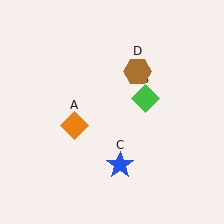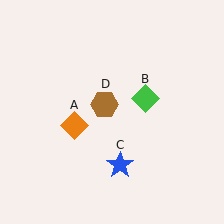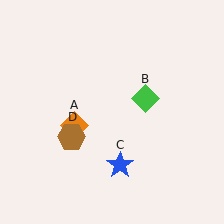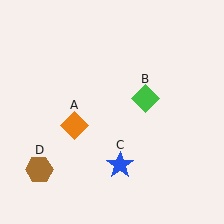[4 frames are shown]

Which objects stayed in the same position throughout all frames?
Orange diamond (object A) and green diamond (object B) and blue star (object C) remained stationary.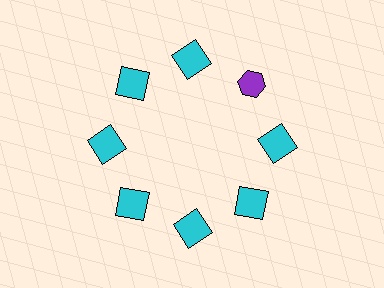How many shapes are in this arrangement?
There are 8 shapes arranged in a ring pattern.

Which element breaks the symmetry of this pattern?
The purple hexagon at roughly the 2 o'clock position breaks the symmetry. All other shapes are cyan squares.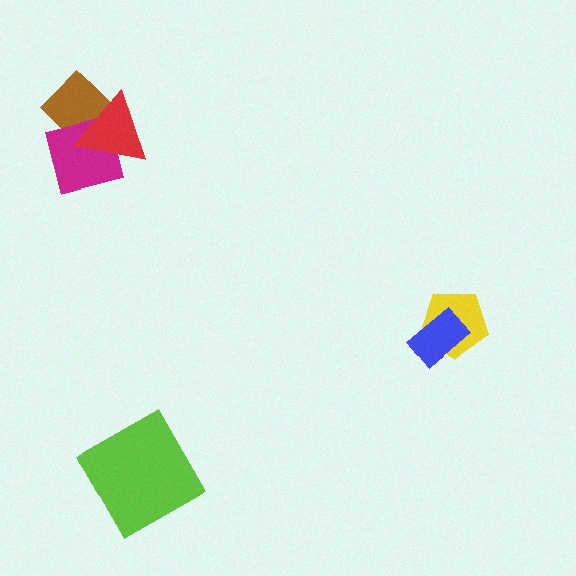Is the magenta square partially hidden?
Yes, it is partially covered by another shape.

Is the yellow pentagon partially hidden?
Yes, it is partially covered by another shape.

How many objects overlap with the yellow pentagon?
1 object overlaps with the yellow pentagon.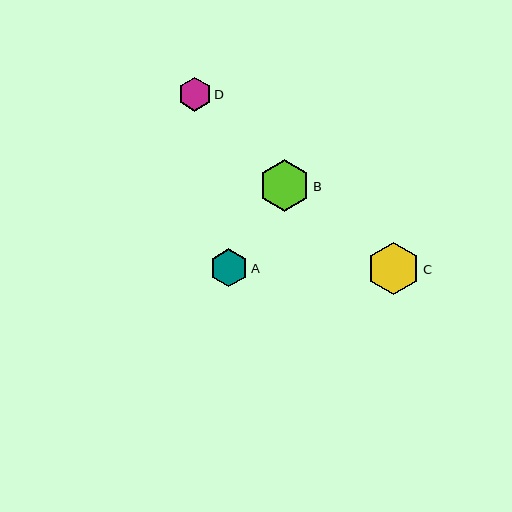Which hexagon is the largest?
Hexagon C is the largest with a size of approximately 52 pixels.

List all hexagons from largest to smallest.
From largest to smallest: C, B, A, D.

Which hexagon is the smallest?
Hexagon D is the smallest with a size of approximately 33 pixels.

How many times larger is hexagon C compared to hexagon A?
Hexagon C is approximately 1.4 times the size of hexagon A.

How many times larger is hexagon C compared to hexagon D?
Hexagon C is approximately 1.6 times the size of hexagon D.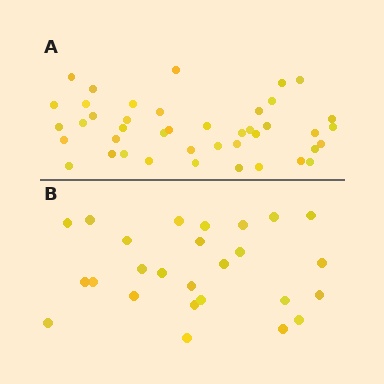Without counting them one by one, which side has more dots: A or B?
Region A (the top region) has more dots.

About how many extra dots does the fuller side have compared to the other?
Region A has approximately 15 more dots than region B.